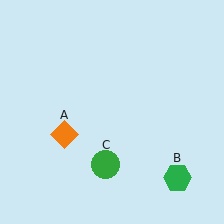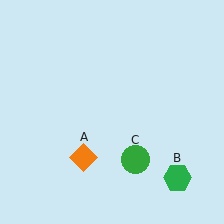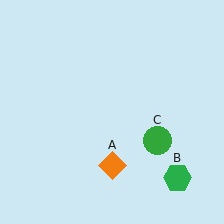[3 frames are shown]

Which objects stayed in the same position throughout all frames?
Green hexagon (object B) remained stationary.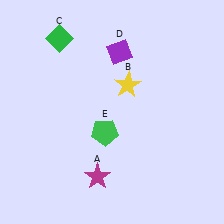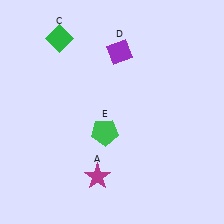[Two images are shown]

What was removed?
The yellow star (B) was removed in Image 2.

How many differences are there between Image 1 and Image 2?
There is 1 difference between the two images.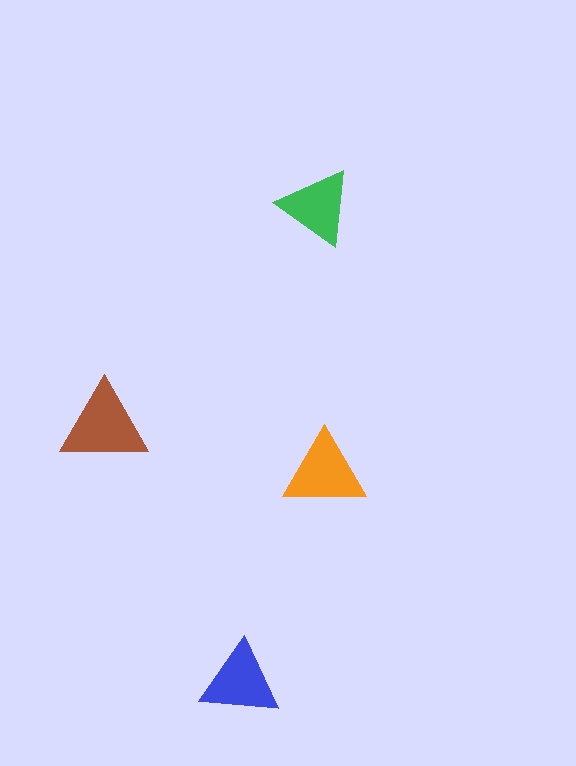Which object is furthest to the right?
The orange triangle is rightmost.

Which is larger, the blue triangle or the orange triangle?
The orange one.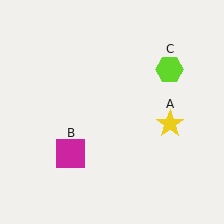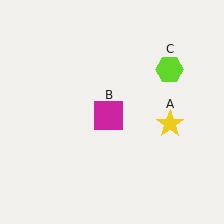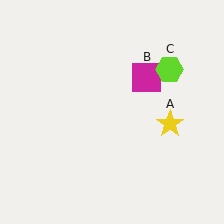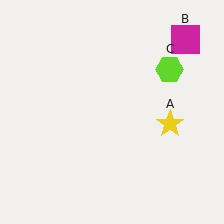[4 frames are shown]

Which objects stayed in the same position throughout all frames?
Yellow star (object A) and lime hexagon (object C) remained stationary.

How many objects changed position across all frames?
1 object changed position: magenta square (object B).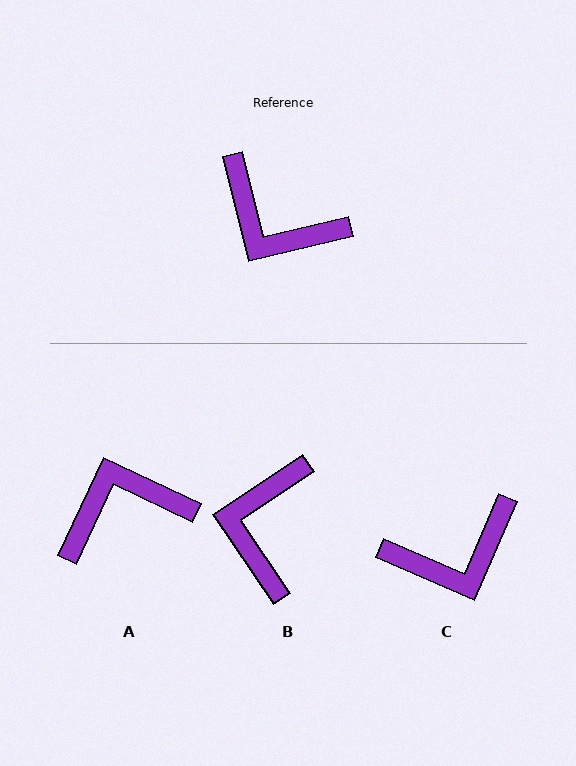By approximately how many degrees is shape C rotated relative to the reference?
Approximately 53 degrees counter-clockwise.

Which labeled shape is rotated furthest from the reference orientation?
A, about 129 degrees away.